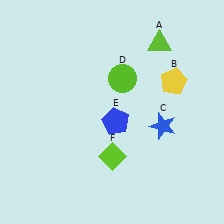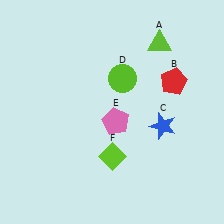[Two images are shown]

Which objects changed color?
B changed from yellow to red. E changed from blue to pink.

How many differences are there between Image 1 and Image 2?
There are 2 differences between the two images.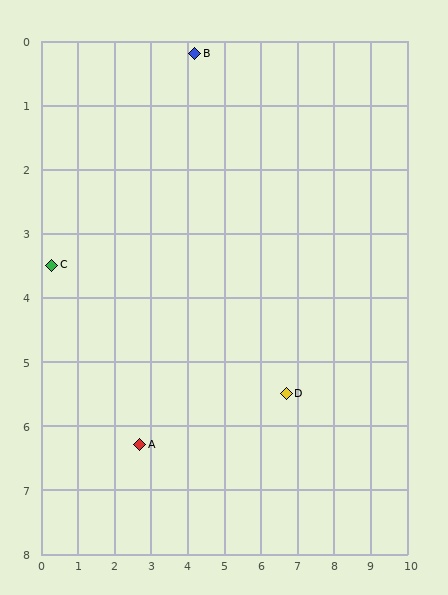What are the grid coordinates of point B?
Point B is at approximately (4.2, 0.2).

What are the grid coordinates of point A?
Point A is at approximately (2.7, 6.3).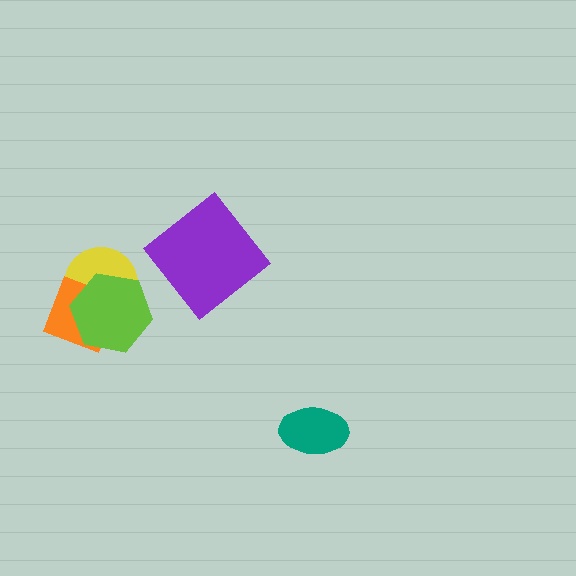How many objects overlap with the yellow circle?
2 objects overlap with the yellow circle.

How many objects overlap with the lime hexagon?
2 objects overlap with the lime hexagon.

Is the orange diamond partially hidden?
Yes, it is partially covered by another shape.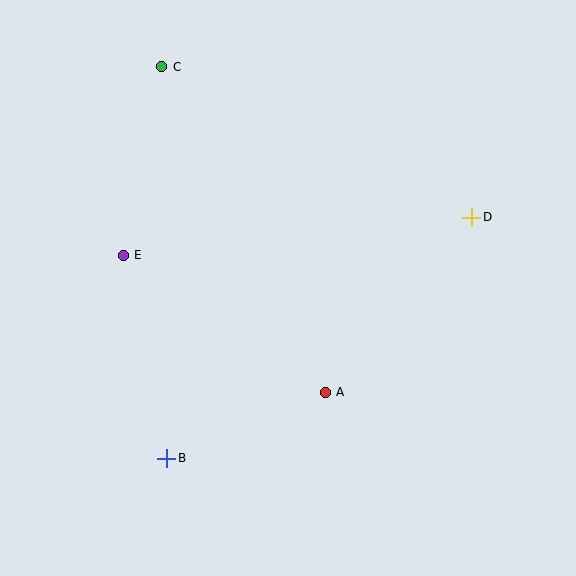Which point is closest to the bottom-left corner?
Point B is closest to the bottom-left corner.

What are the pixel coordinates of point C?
Point C is at (162, 67).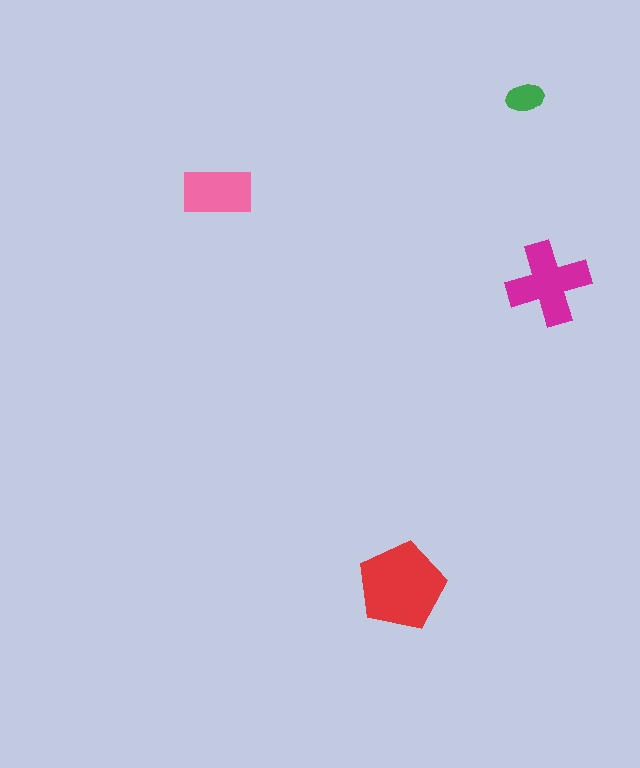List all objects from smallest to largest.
The green ellipse, the pink rectangle, the magenta cross, the red pentagon.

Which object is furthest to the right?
The magenta cross is rightmost.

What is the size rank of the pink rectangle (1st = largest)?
3rd.